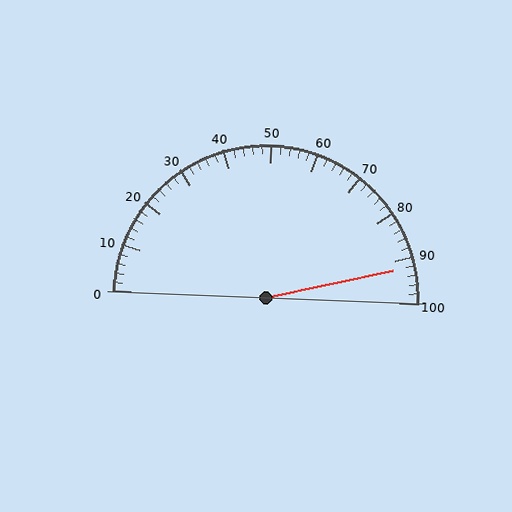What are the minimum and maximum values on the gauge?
The gauge ranges from 0 to 100.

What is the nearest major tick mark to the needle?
The nearest major tick mark is 90.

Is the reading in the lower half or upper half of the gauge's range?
The reading is in the upper half of the range (0 to 100).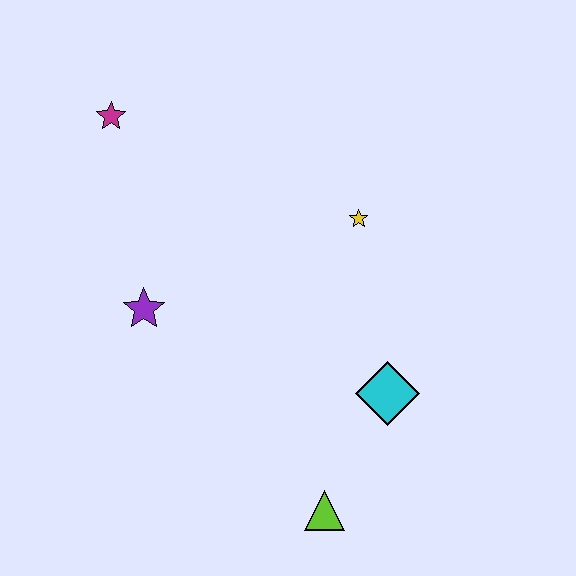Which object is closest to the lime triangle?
The cyan diamond is closest to the lime triangle.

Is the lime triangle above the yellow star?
No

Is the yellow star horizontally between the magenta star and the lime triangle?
No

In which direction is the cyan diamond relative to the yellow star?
The cyan diamond is below the yellow star.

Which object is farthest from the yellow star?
The lime triangle is farthest from the yellow star.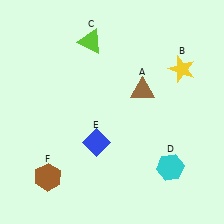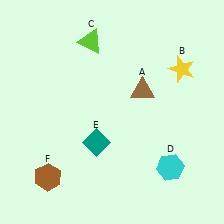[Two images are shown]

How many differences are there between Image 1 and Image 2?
There is 1 difference between the two images.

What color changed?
The diamond (E) changed from blue in Image 1 to teal in Image 2.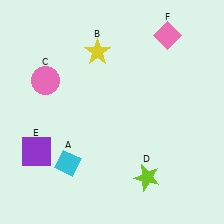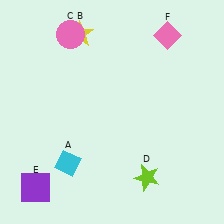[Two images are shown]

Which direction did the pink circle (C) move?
The pink circle (C) moved up.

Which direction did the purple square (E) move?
The purple square (E) moved down.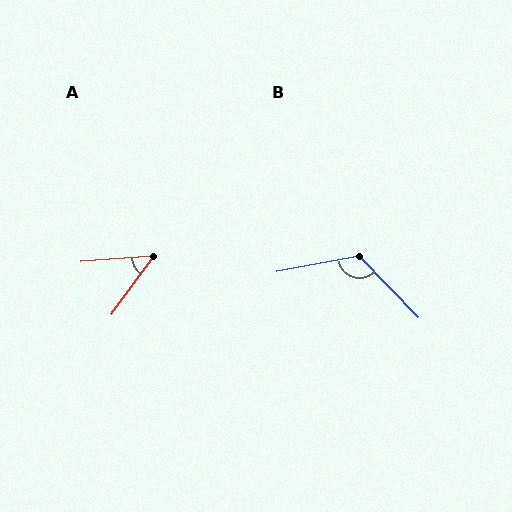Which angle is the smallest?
A, at approximately 50 degrees.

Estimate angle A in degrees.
Approximately 50 degrees.